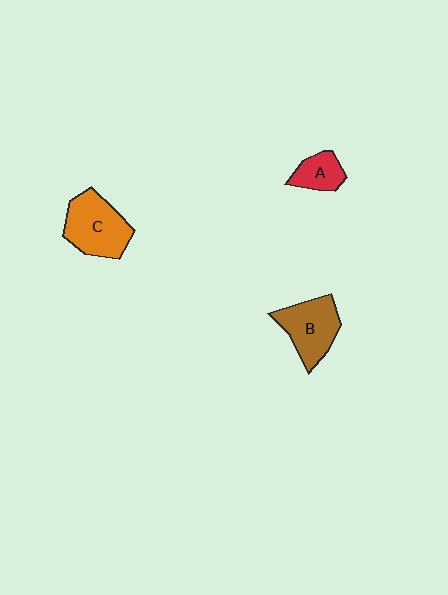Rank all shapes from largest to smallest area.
From largest to smallest: C (orange), B (brown), A (red).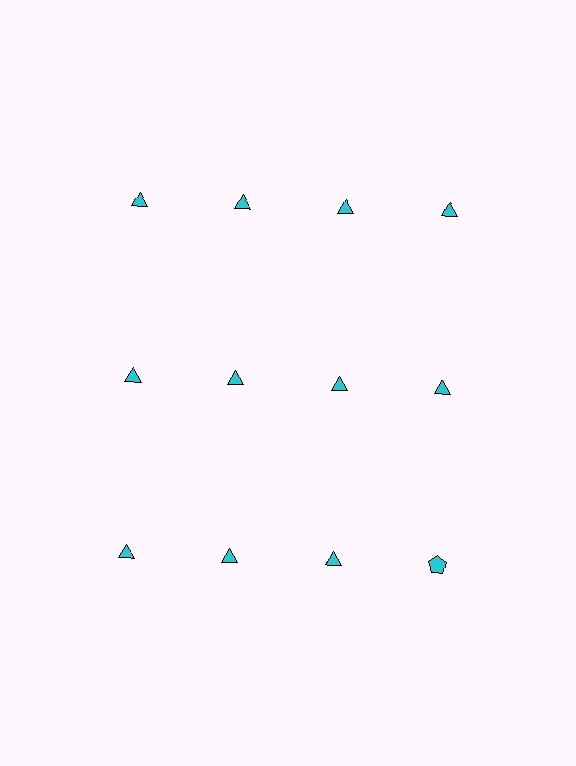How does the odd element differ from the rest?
It has a different shape: pentagon instead of triangle.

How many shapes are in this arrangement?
There are 12 shapes arranged in a grid pattern.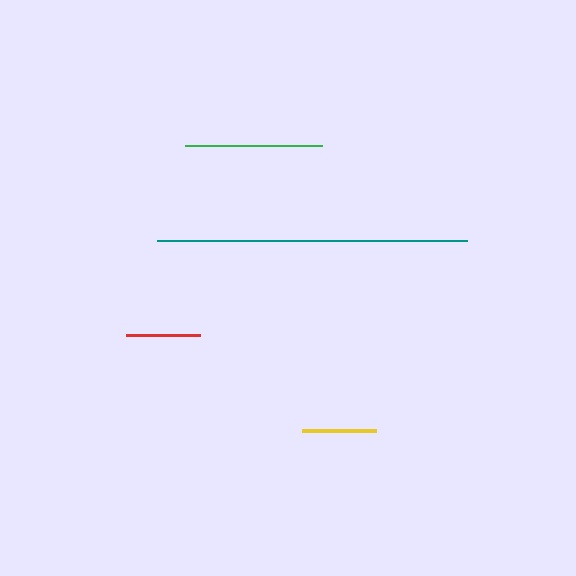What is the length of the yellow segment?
The yellow segment is approximately 74 pixels long.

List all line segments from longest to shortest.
From longest to shortest: teal, green, red, yellow.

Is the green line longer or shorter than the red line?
The green line is longer than the red line.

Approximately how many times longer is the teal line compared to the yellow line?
The teal line is approximately 4.2 times the length of the yellow line.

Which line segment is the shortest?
The yellow line is the shortest at approximately 74 pixels.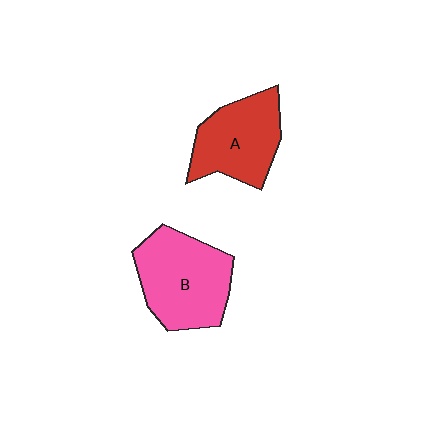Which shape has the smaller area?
Shape A (red).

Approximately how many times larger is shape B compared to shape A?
Approximately 1.2 times.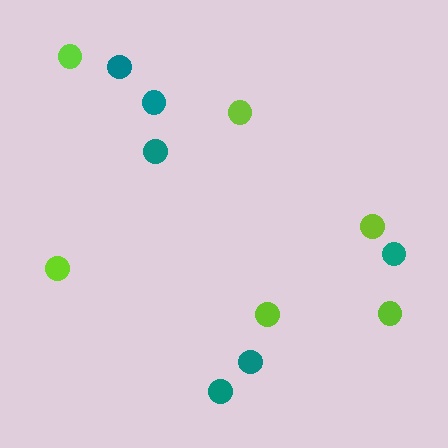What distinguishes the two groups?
There are 2 groups: one group of teal circles (6) and one group of lime circles (6).